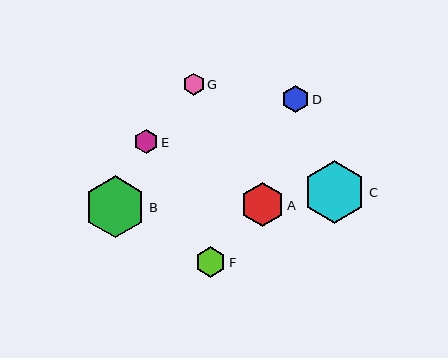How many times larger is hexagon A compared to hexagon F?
Hexagon A is approximately 1.4 times the size of hexagon F.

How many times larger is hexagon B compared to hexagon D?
Hexagon B is approximately 2.3 times the size of hexagon D.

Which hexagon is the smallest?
Hexagon G is the smallest with a size of approximately 22 pixels.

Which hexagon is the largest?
Hexagon C is the largest with a size of approximately 63 pixels.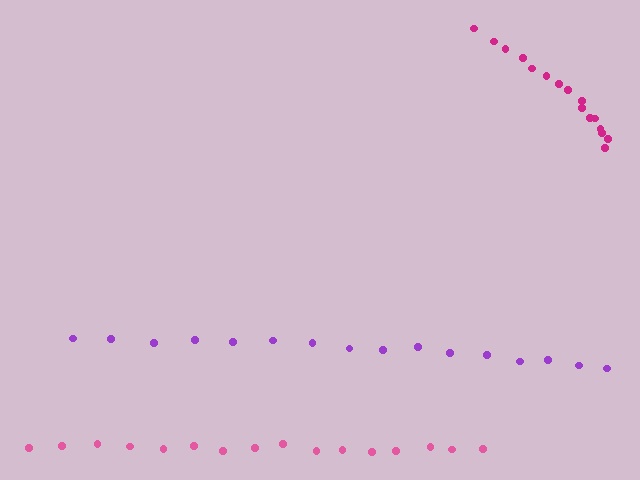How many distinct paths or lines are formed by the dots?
There are 3 distinct paths.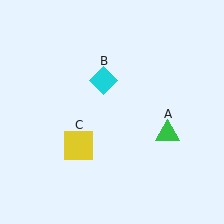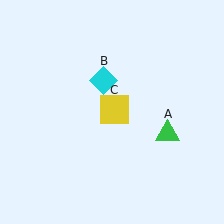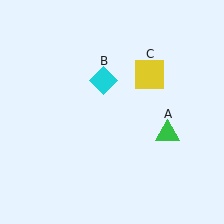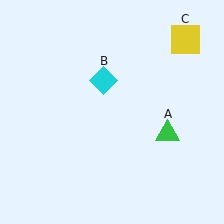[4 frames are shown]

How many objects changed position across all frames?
1 object changed position: yellow square (object C).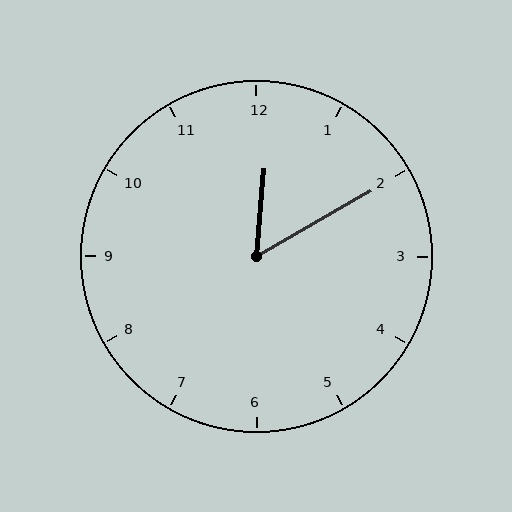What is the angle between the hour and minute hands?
Approximately 55 degrees.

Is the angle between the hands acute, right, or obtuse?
It is acute.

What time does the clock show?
12:10.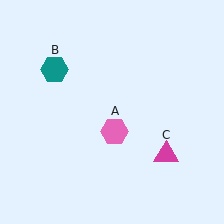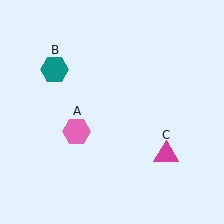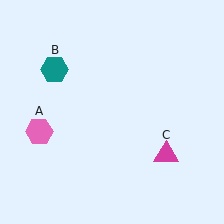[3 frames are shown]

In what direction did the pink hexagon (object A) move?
The pink hexagon (object A) moved left.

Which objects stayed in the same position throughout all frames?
Teal hexagon (object B) and magenta triangle (object C) remained stationary.